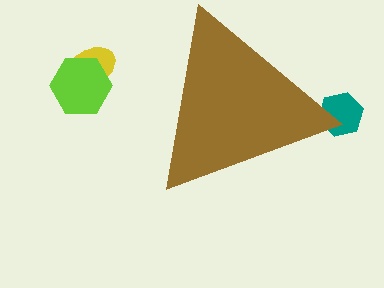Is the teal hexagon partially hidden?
Yes, the teal hexagon is partially hidden behind the brown triangle.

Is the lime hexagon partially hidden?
No, the lime hexagon is fully visible.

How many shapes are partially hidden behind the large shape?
1 shape is partially hidden.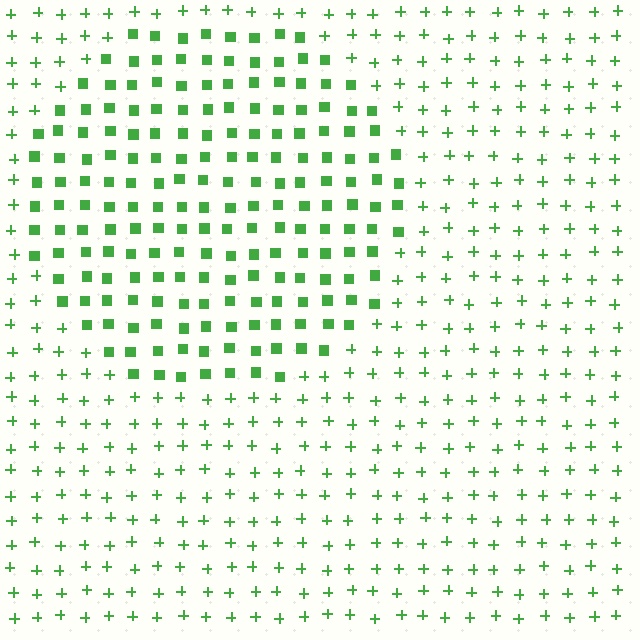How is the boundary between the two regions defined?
The boundary is defined by a change in element shape: squares inside vs. plus signs outside. All elements share the same color and spacing.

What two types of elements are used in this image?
The image uses squares inside the circle region and plus signs outside it.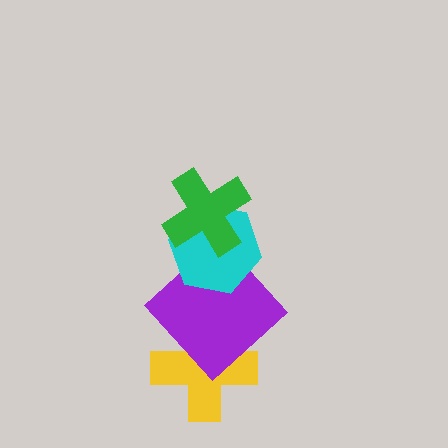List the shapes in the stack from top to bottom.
From top to bottom: the green cross, the cyan hexagon, the purple diamond, the yellow cross.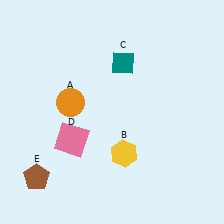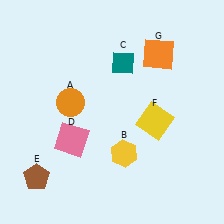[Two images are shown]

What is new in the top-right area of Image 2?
An orange square (G) was added in the top-right area of Image 2.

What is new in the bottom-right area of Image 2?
A yellow square (F) was added in the bottom-right area of Image 2.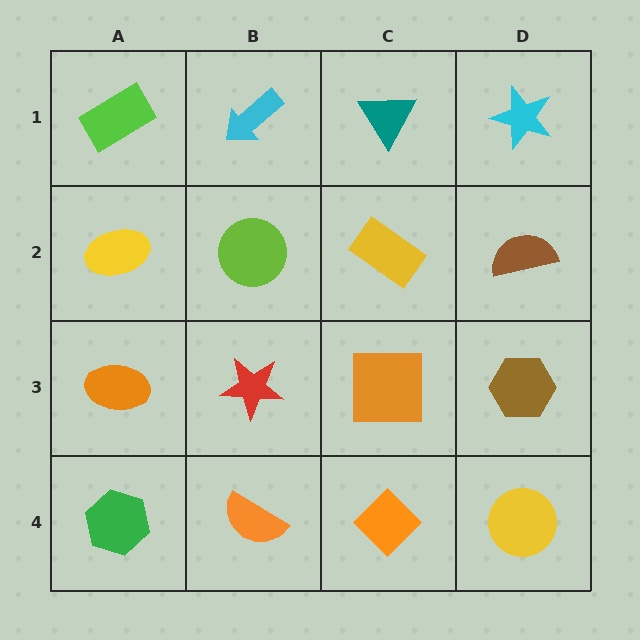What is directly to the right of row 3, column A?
A red star.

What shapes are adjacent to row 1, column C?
A yellow rectangle (row 2, column C), a cyan arrow (row 1, column B), a cyan star (row 1, column D).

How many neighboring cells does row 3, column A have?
3.